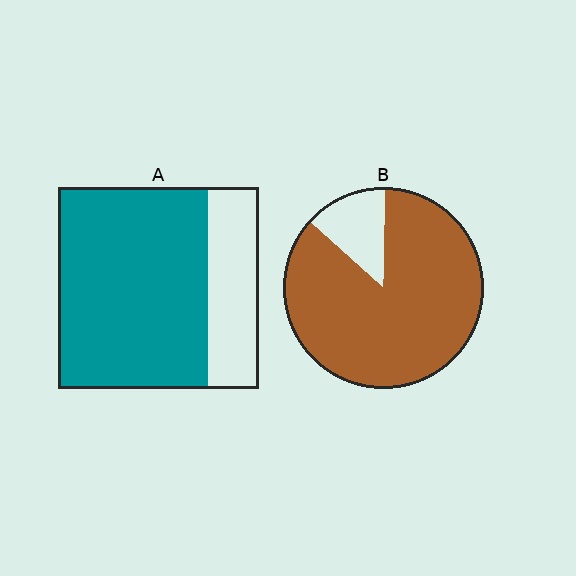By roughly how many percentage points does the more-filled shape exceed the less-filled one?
By roughly 10 percentage points (B over A).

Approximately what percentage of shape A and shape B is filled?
A is approximately 75% and B is approximately 85%.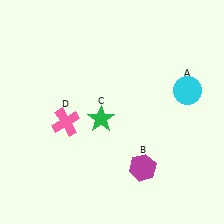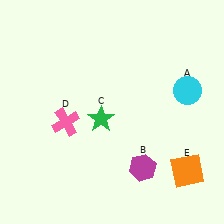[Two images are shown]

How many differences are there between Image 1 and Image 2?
There is 1 difference between the two images.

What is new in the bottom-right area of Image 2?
An orange square (E) was added in the bottom-right area of Image 2.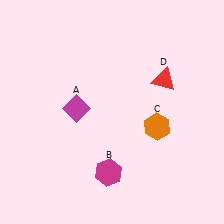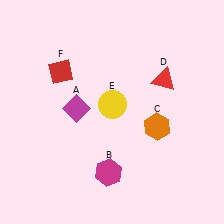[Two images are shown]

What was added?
A yellow circle (E), a red diamond (F) were added in Image 2.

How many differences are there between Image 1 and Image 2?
There are 2 differences between the two images.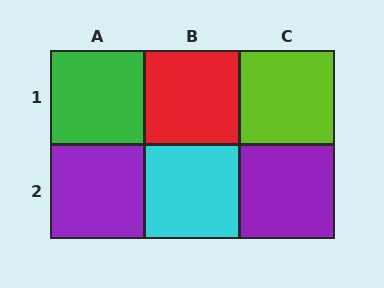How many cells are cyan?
1 cell is cyan.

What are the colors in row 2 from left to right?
Purple, cyan, purple.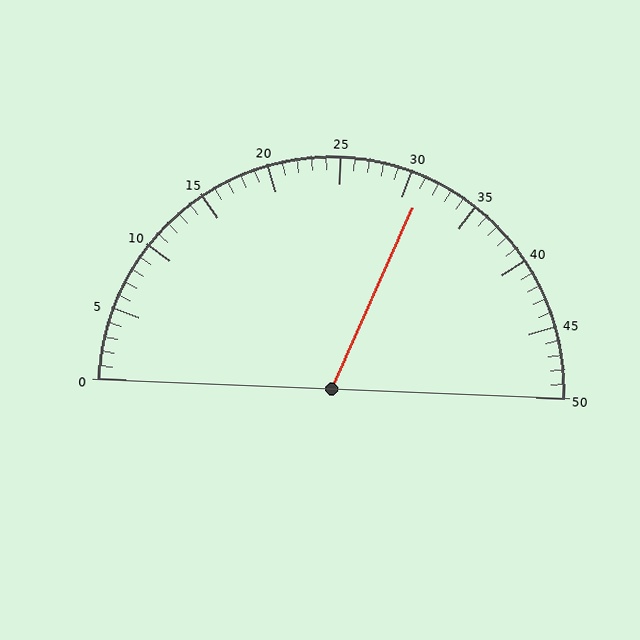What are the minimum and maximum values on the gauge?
The gauge ranges from 0 to 50.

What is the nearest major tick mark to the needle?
The nearest major tick mark is 30.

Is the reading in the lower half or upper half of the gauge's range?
The reading is in the upper half of the range (0 to 50).